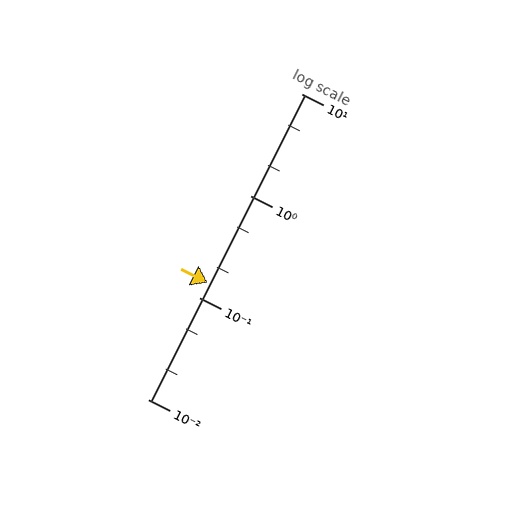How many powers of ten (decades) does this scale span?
The scale spans 3 decades, from 0.01 to 10.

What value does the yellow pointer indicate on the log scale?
The pointer indicates approximately 0.14.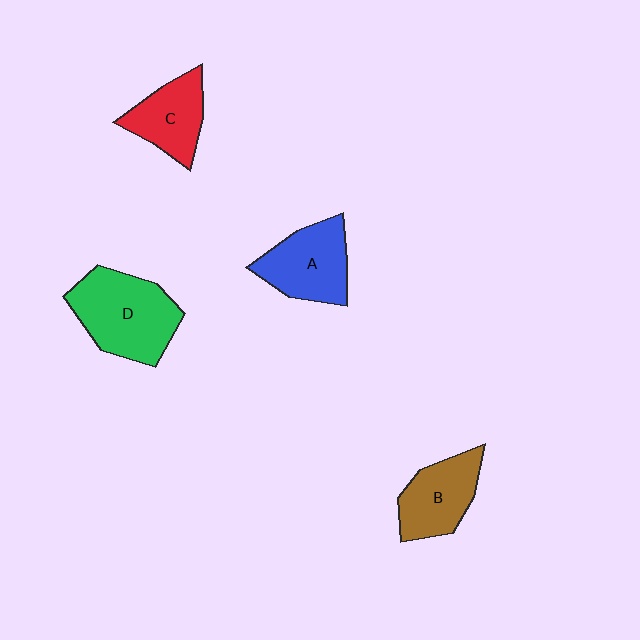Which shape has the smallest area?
Shape C (red).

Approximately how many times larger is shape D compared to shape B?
Approximately 1.5 times.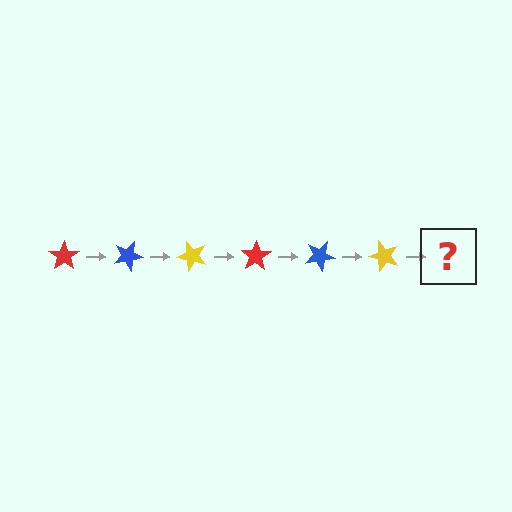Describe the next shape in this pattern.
It should be a red star, rotated 150 degrees from the start.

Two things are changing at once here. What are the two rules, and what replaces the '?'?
The two rules are that it rotates 25 degrees each step and the color cycles through red, blue, and yellow. The '?' should be a red star, rotated 150 degrees from the start.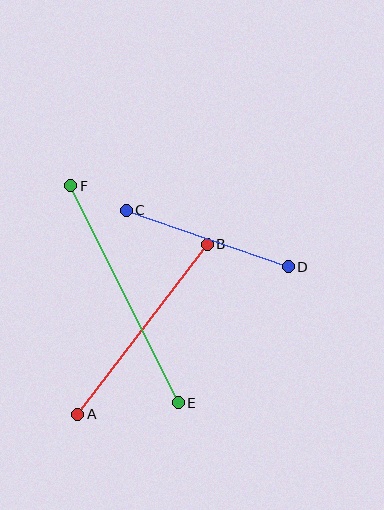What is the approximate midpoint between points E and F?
The midpoint is at approximately (125, 294) pixels.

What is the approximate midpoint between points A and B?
The midpoint is at approximately (142, 329) pixels.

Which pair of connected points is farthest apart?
Points E and F are farthest apart.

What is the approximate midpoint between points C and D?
The midpoint is at approximately (207, 239) pixels.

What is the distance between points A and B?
The distance is approximately 214 pixels.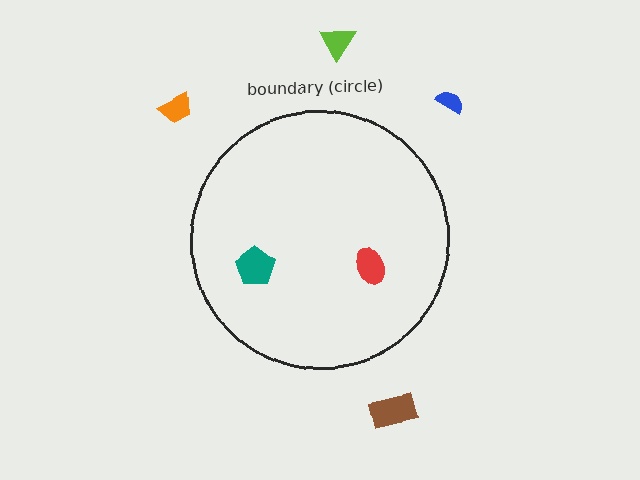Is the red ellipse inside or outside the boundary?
Inside.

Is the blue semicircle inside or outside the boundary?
Outside.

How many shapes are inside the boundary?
2 inside, 4 outside.